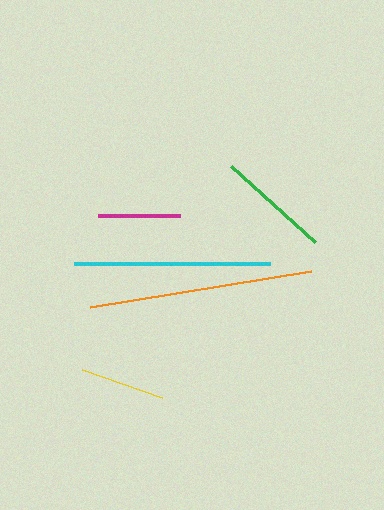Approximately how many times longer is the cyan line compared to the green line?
The cyan line is approximately 1.7 times the length of the green line.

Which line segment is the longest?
The orange line is the longest at approximately 224 pixels.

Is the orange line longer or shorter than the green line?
The orange line is longer than the green line.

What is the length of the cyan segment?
The cyan segment is approximately 196 pixels long.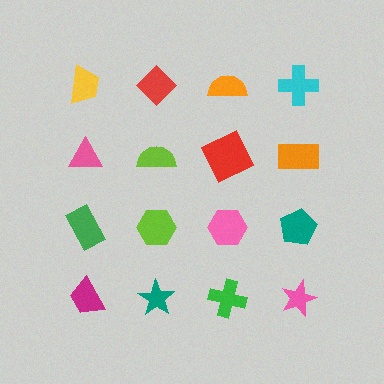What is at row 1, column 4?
A cyan cross.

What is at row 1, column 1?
A yellow trapezoid.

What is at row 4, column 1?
A magenta trapezoid.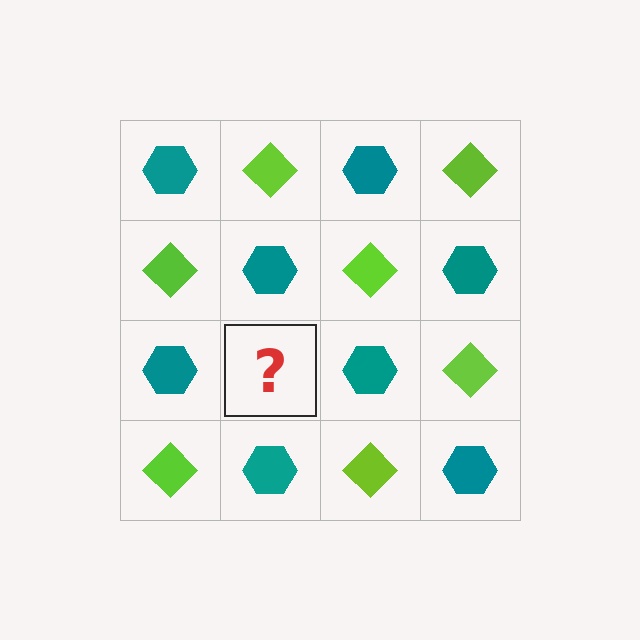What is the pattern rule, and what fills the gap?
The rule is that it alternates teal hexagon and lime diamond in a checkerboard pattern. The gap should be filled with a lime diamond.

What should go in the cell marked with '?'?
The missing cell should contain a lime diamond.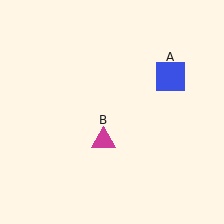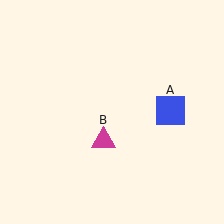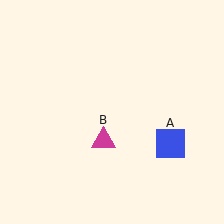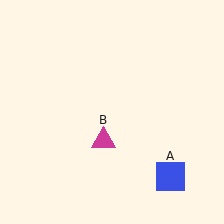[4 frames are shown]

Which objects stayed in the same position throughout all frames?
Magenta triangle (object B) remained stationary.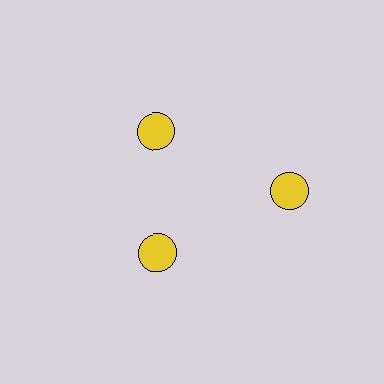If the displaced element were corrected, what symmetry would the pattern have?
It would have 3-fold rotational symmetry — the pattern would map onto itself every 120 degrees.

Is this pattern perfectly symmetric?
No. The 3 yellow circles are arranged in a ring, but one element near the 3 o'clock position is pushed outward from the center, breaking the 3-fold rotational symmetry.